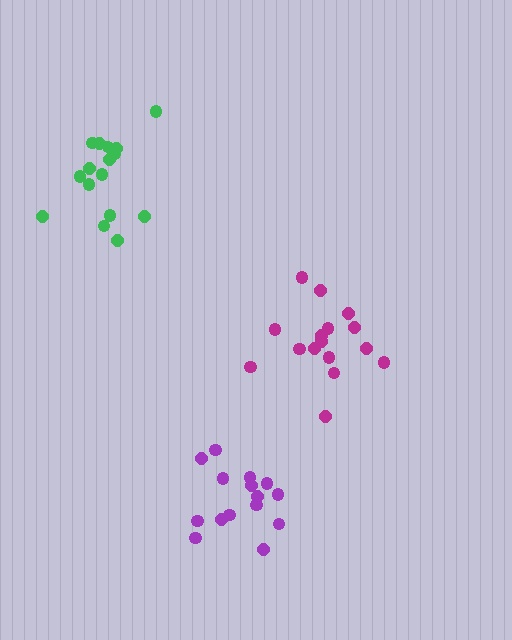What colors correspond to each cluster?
The clusters are colored: purple, green, magenta.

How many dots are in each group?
Group 1: 15 dots, Group 2: 16 dots, Group 3: 17 dots (48 total).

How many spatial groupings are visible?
There are 3 spatial groupings.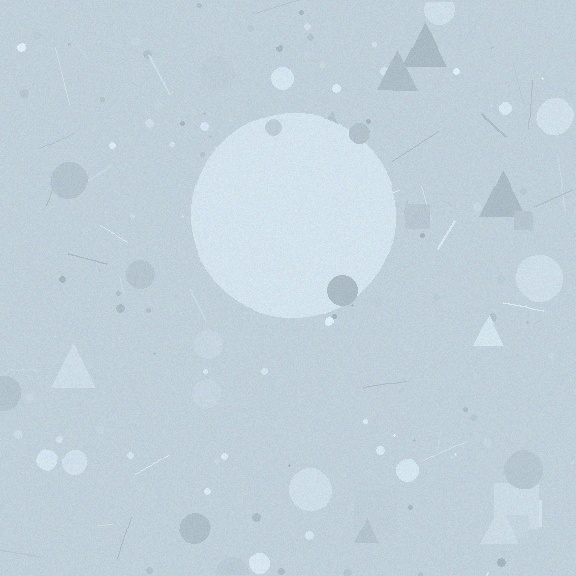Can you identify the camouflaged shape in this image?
The camouflaged shape is a circle.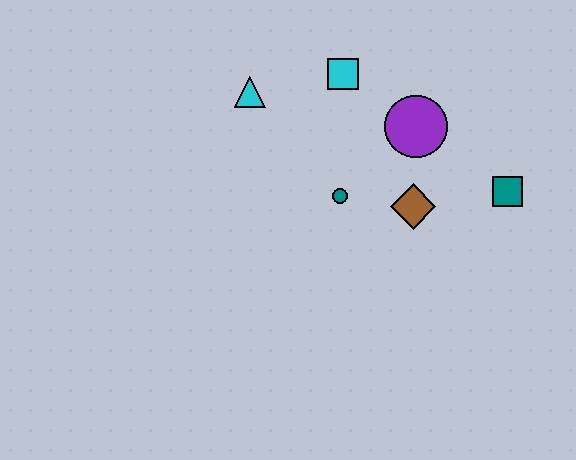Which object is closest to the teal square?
The brown diamond is closest to the teal square.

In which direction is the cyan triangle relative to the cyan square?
The cyan triangle is to the left of the cyan square.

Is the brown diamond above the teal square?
No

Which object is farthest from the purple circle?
The cyan triangle is farthest from the purple circle.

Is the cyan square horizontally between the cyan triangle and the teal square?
Yes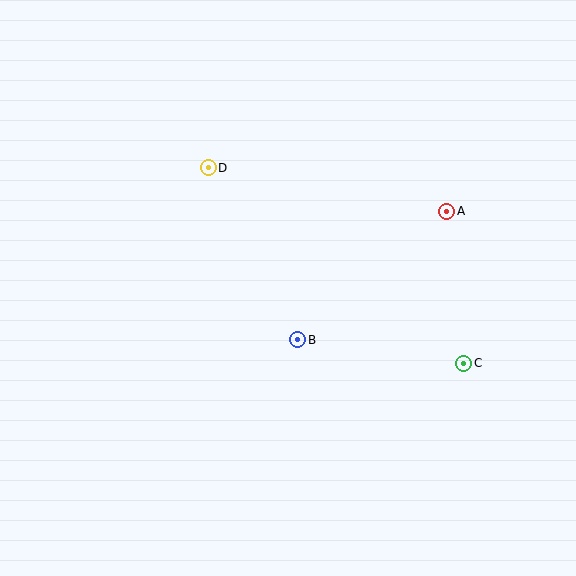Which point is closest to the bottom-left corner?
Point B is closest to the bottom-left corner.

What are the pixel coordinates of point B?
Point B is at (298, 340).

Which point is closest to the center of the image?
Point B at (298, 340) is closest to the center.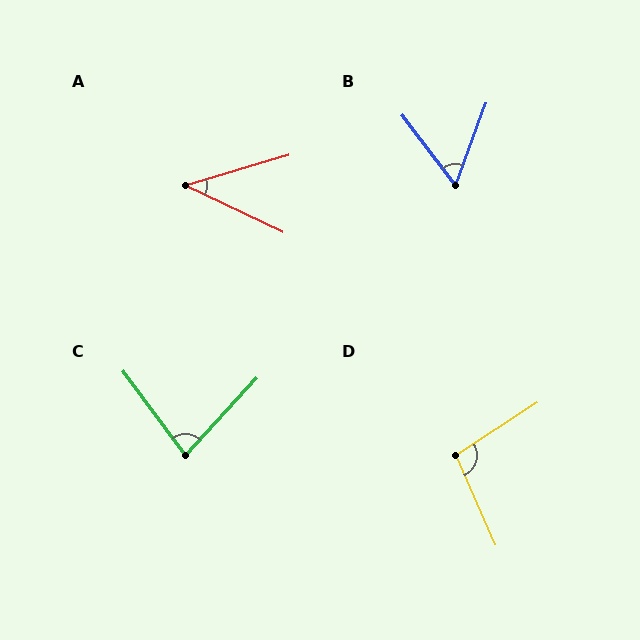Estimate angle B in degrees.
Approximately 57 degrees.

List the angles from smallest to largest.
A (42°), B (57°), C (79°), D (99°).